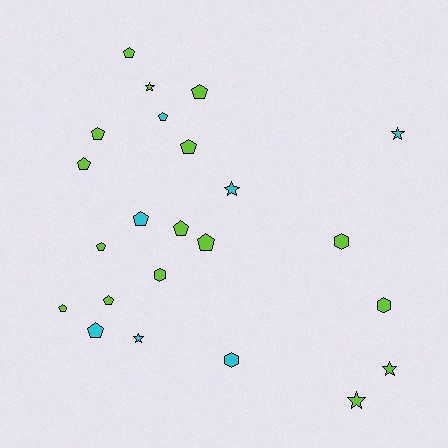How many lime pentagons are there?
There are 10 lime pentagons.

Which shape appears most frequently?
Pentagon, with 13 objects.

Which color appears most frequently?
Lime, with 16 objects.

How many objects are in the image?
There are 23 objects.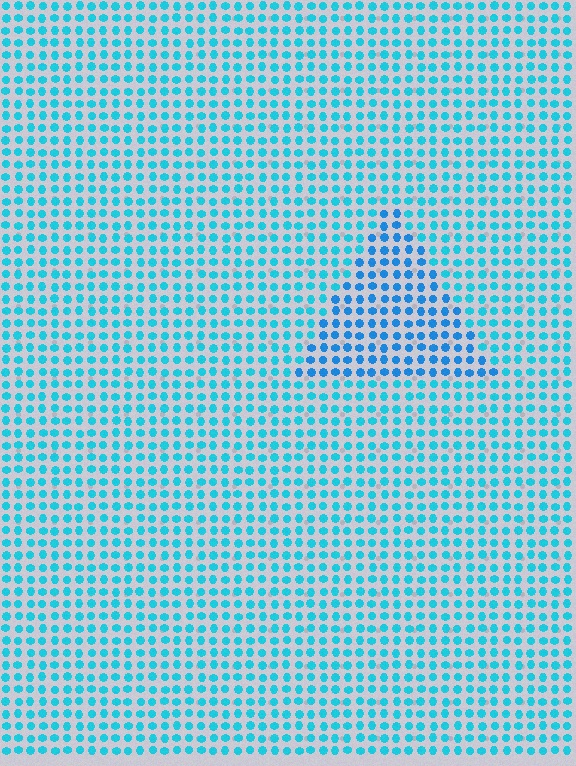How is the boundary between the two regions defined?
The boundary is defined purely by a slight shift in hue (about 21 degrees). Spacing, size, and orientation are identical on both sides.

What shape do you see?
I see a triangle.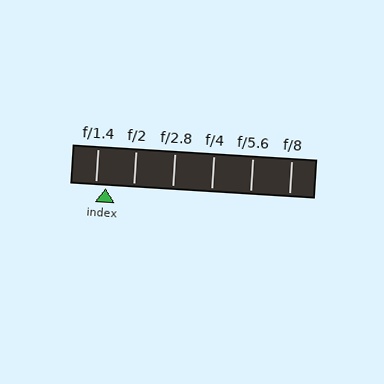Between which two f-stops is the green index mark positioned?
The index mark is between f/1.4 and f/2.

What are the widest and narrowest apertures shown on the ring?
The widest aperture shown is f/1.4 and the narrowest is f/8.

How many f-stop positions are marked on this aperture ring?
There are 6 f-stop positions marked.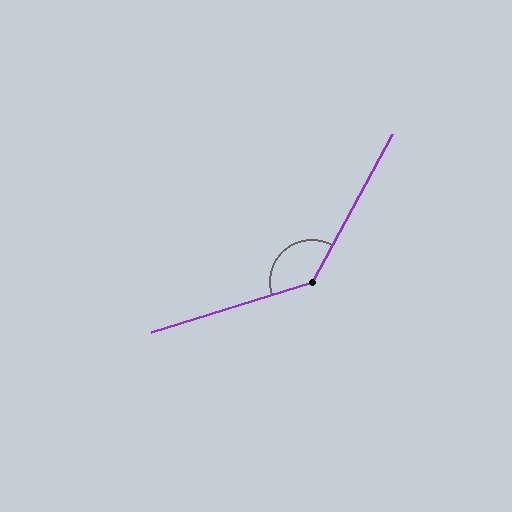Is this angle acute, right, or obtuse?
It is obtuse.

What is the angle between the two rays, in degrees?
Approximately 136 degrees.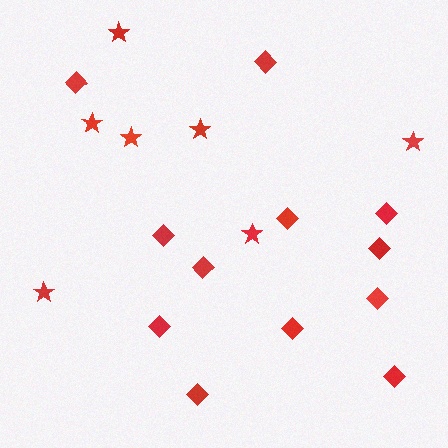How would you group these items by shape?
There are 2 groups: one group of stars (7) and one group of diamonds (12).